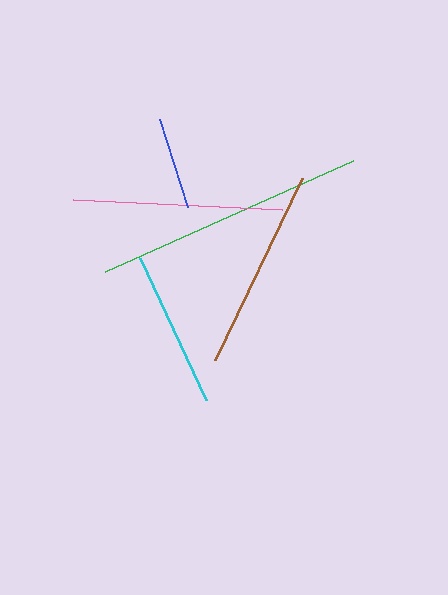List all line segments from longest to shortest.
From longest to shortest: green, pink, brown, cyan, blue.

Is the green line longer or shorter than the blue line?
The green line is longer than the blue line.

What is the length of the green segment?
The green segment is approximately 271 pixels long.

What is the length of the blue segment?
The blue segment is approximately 92 pixels long.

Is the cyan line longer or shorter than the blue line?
The cyan line is longer than the blue line.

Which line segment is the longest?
The green line is the longest at approximately 271 pixels.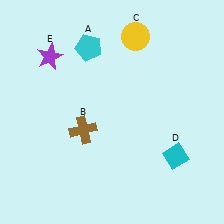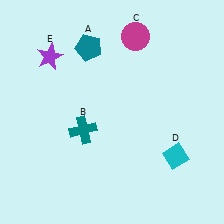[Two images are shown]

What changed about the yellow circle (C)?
In Image 1, C is yellow. In Image 2, it changed to magenta.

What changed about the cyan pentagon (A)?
In Image 1, A is cyan. In Image 2, it changed to teal.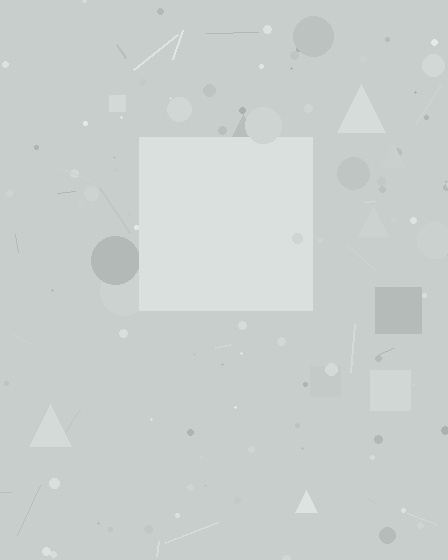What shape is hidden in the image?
A square is hidden in the image.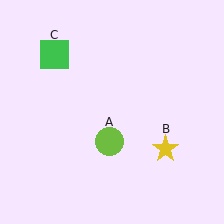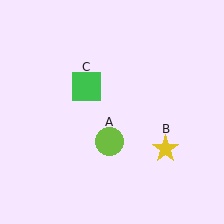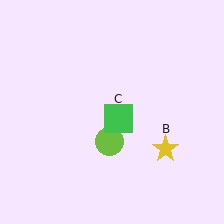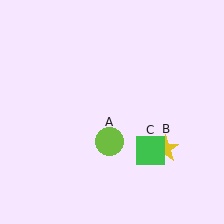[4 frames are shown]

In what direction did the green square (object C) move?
The green square (object C) moved down and to the right.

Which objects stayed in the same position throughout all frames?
Lime circle (object A) and yellow star (object B) remained stationary.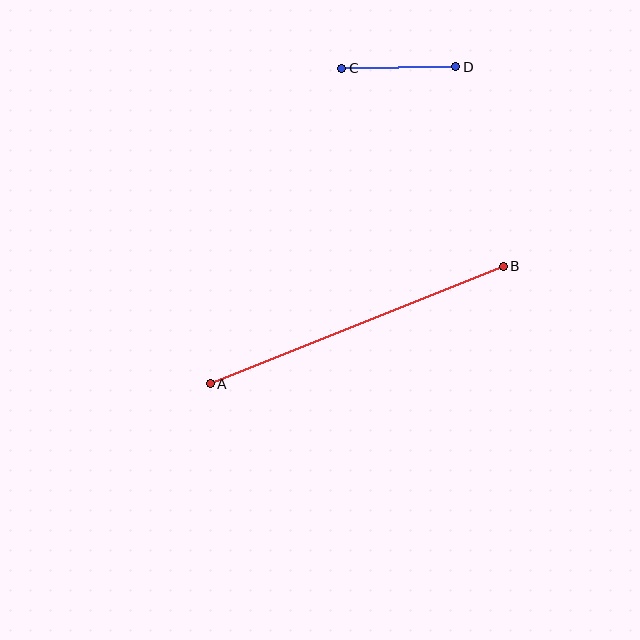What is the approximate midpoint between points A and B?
The midpoint is at approximately (357, 325) pixels.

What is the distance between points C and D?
The distance is approximately 114 pixels.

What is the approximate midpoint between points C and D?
The midpoint is at approximately (399, 68) pixels.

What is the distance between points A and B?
The distance is approximately 316 pixels.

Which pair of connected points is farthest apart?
Points A and B are farthest apart.